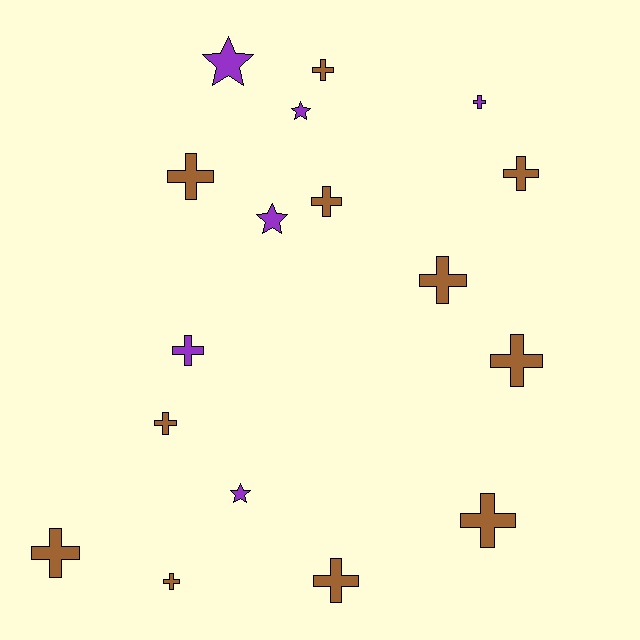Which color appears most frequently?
Brown, with 11 objects.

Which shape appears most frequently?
Cross, with 13 objects.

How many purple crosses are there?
There are 2 purple crosses.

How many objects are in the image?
There are 17 objects.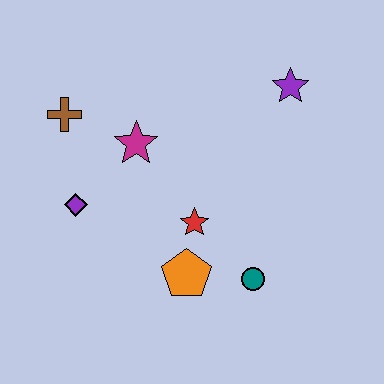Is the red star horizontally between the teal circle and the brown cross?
Yes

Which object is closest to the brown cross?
The magenta star is closest to the brown cross.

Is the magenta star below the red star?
No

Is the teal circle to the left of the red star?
No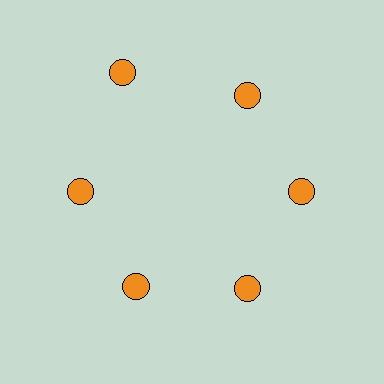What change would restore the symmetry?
The symmetry would be restored by moving it inward, back onto the ring so that all 6 circles sit at equal angles and equal distance from the center.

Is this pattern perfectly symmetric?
No. The 6 orange circles are arranged in a ring, but one element near the 11 o'clock position is pushed outward from the center, breaking the 6-fold rotational symmetry.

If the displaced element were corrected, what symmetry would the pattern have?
It would have 6-fold rotational symmetry — the pattern would map onto itself every 60 degrees.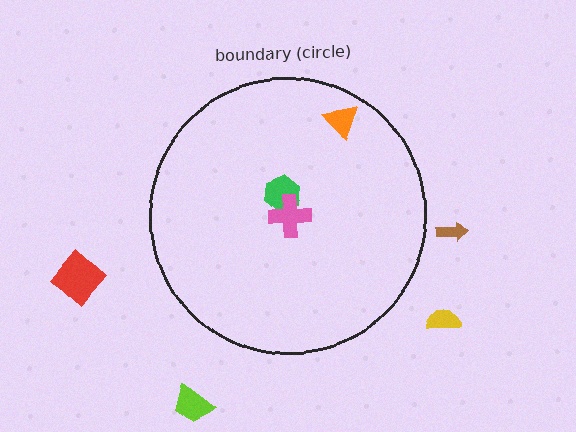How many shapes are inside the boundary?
3 inside, 4 outside.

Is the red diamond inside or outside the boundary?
Outside.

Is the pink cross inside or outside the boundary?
Inside.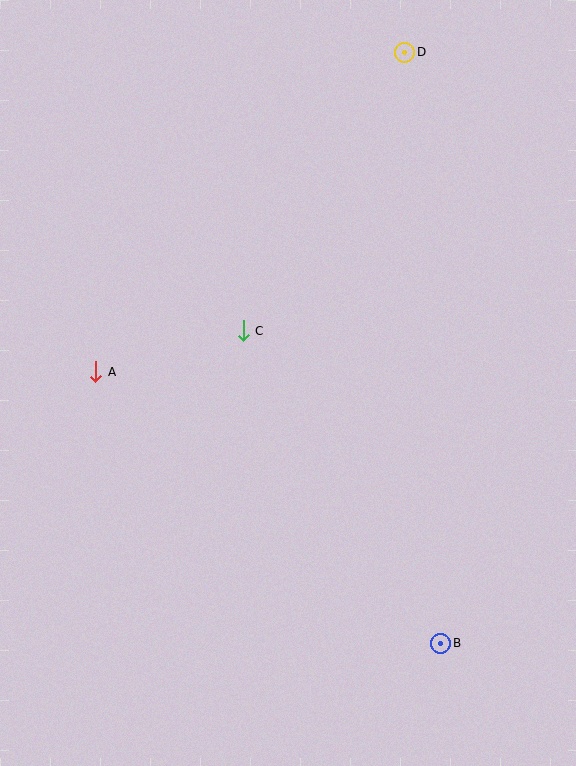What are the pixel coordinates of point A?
Point A is at (96, 372).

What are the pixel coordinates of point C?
Point C is at (243, 331).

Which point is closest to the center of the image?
Point C at (243, 331) is closest to the center.